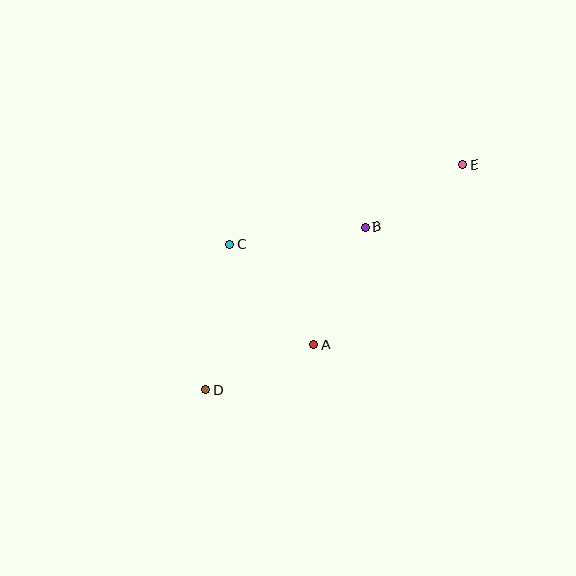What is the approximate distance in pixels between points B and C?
The distance between B and C is approximately 136 pixels.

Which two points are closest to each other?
Points B and E are closest to each other.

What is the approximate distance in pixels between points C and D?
The distance between C and D is approximately 147 pixels.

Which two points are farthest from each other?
Points D and E are farthest from each other.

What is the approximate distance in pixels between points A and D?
The distance between A and D is approximately 118 pixels.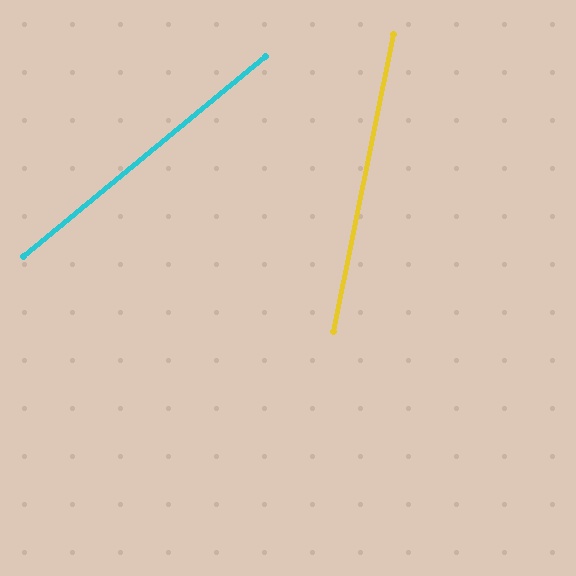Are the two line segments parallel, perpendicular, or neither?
Neither parallel nor perpendicular — they differ by about 39°.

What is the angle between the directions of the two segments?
Approximately 39 degrees.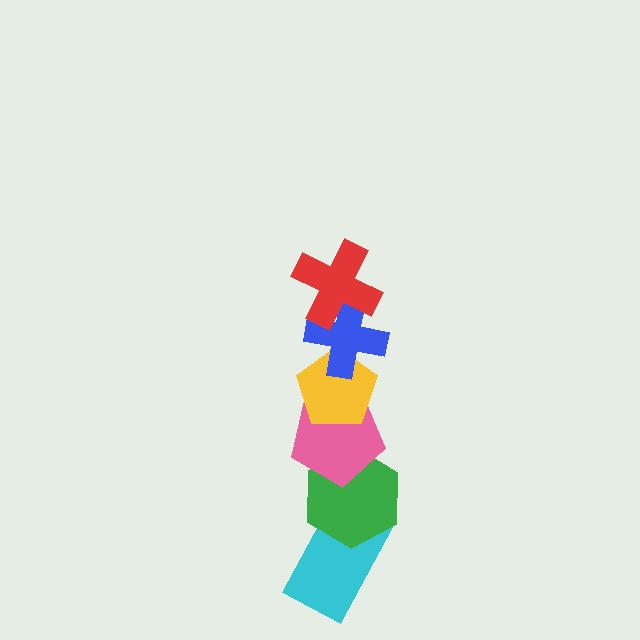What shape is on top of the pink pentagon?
The yellow pentagon is on top of the pink pentagon.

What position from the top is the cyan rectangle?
The cyan rectangle is 6th from the top.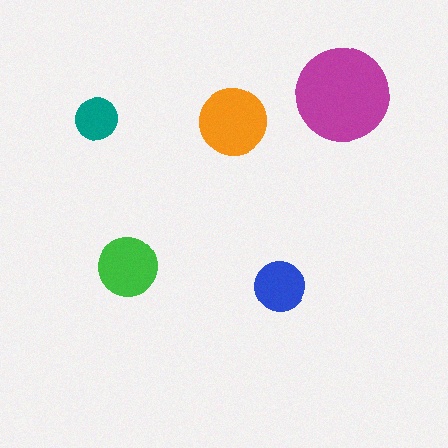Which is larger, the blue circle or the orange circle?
The orange one.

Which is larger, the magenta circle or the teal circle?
The magenta one.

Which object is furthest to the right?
The magenta circle is rightmost.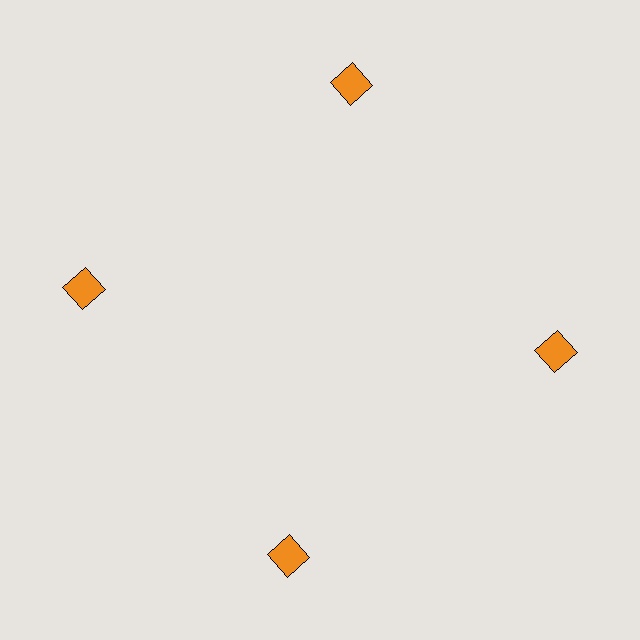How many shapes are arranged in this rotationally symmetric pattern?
There are 4 shapes, arranged in 4 groups of 1.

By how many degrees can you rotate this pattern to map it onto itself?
The pattern maps onto itself every 90 degrees of rotation.